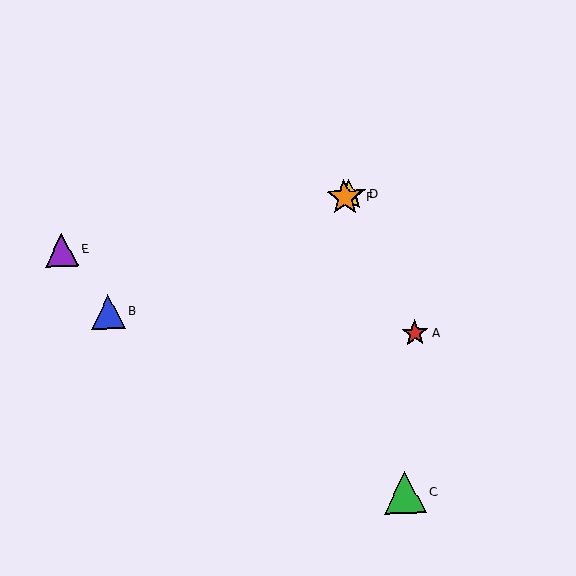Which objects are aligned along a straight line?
Objects B, D, F are aligned along a straight line.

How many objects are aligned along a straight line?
3 objects (B, D, F) are aligned along a straight line.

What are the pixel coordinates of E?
Object E is at (62, 250).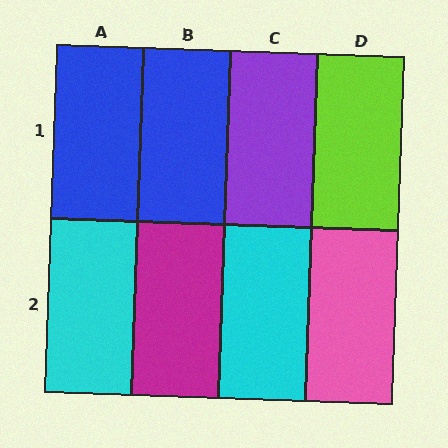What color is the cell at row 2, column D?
Pink.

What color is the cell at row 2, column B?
Magenta.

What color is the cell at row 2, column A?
Cyan.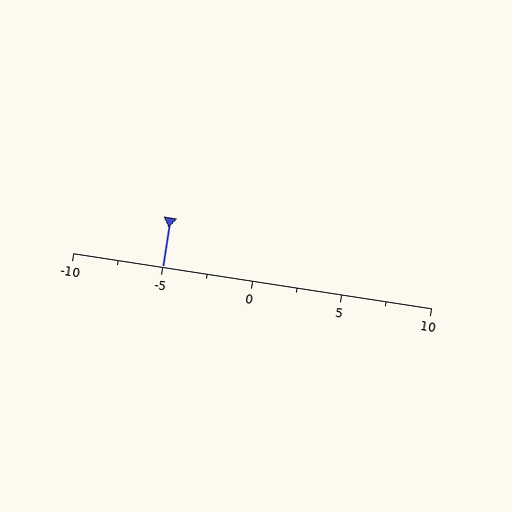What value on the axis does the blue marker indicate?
The marker indicates approximately -5.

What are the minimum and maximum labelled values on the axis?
The axis runs from -10 to 10.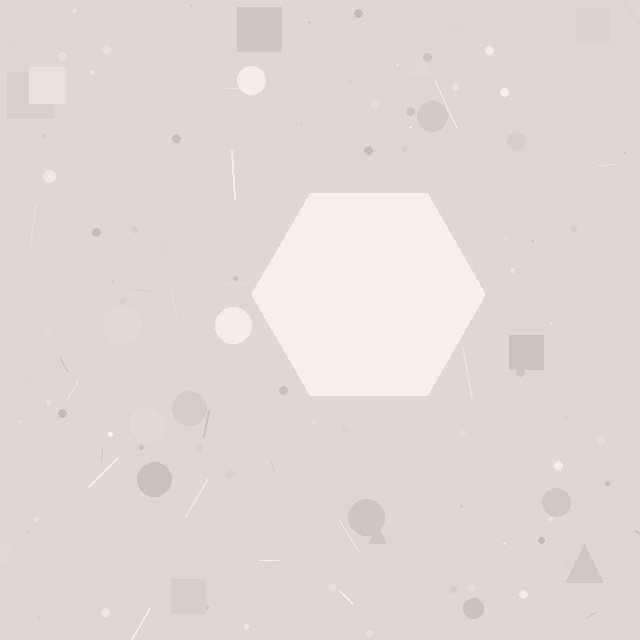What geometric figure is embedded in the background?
A hexagon is embedded in the background.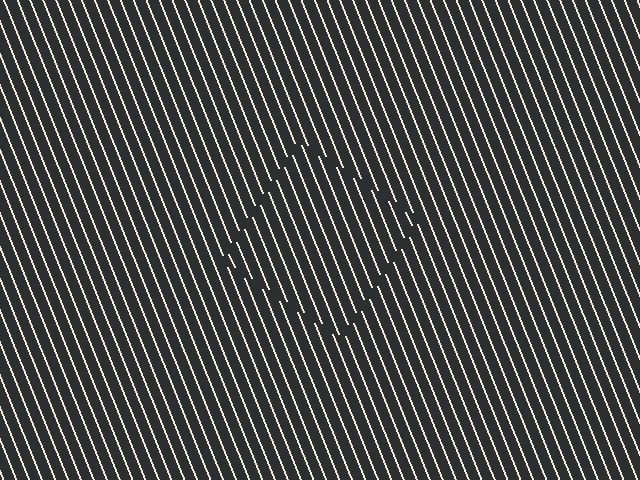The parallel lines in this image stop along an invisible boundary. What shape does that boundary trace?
An illusory square. The interior of the shape contains the same grating, shifted by half a period — the contour is defined by the phase discontinuity where line-ends from the inner and outer gratings abut.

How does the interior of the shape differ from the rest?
The interior of the shape contains the same grating, shifted by half a period — the contour is defined by the phase discontinuity where line-ends from the inner and outer gratings abut.